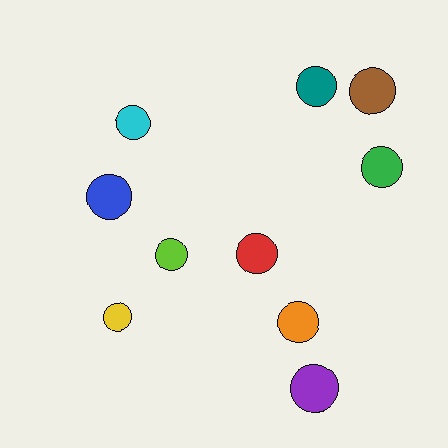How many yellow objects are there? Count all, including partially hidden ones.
There is 1 yellow object.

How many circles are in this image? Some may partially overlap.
There are 10 circles.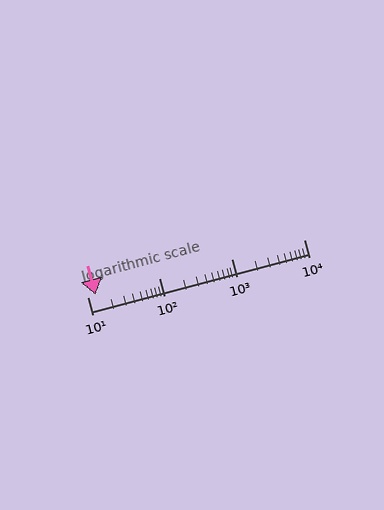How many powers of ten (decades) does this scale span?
The scale spans 3 decades, from 10 to 10000.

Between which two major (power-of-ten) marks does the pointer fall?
The pointer is between 10 and 100.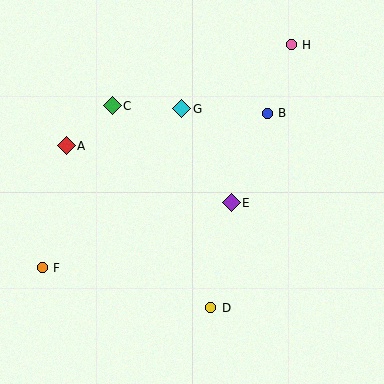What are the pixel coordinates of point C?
Point C is at (112, 106).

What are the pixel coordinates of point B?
Point B is at (267, 113).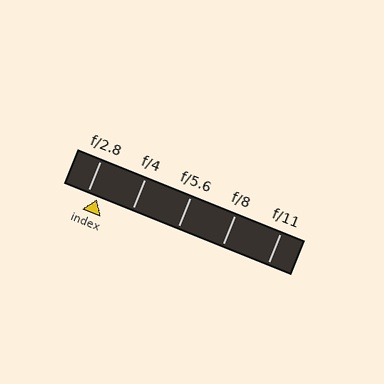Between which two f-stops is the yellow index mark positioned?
The index mark is between f/2.8 and f/4.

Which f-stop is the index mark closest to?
The index mark is closest to f/2.8.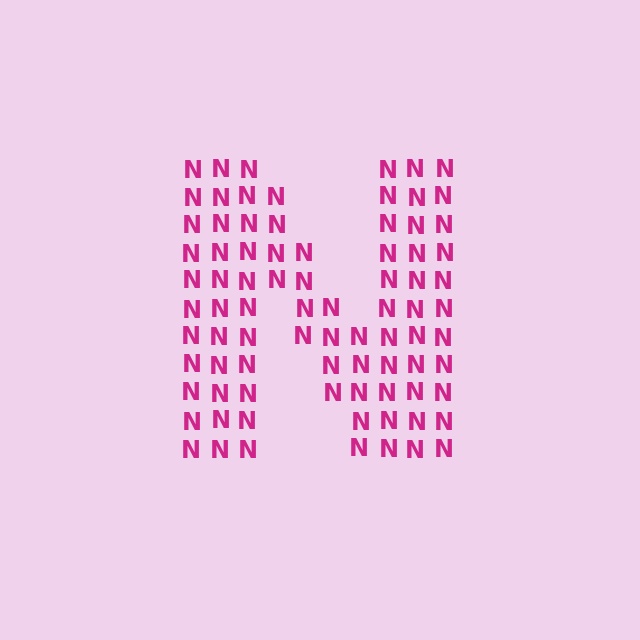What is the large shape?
The large shape is the letter N.